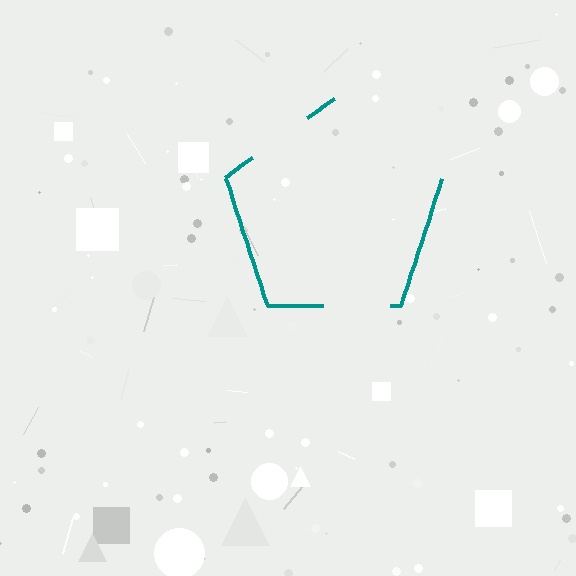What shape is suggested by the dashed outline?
The dashed outline suggests a pentagon.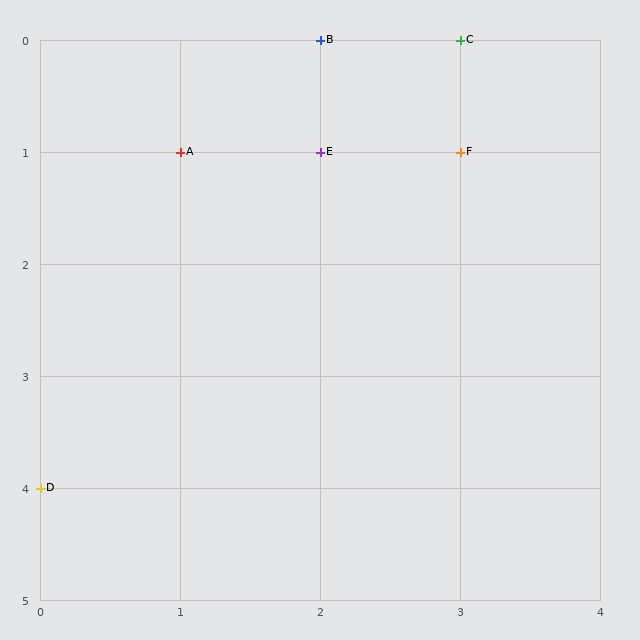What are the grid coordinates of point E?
Point E is at grid coordinates (2, 1).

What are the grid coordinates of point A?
Point A is at grid coordinates (1, 1).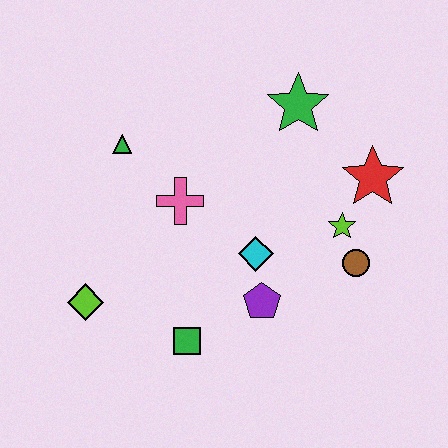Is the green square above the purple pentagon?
No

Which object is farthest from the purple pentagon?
The green triangle is farthest from the purple pentagon.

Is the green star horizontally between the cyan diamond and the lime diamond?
No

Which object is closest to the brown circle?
The lime star is closest to the brown circle.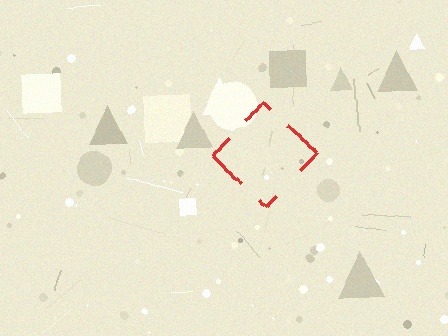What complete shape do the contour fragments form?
The contour fragments form a diamond.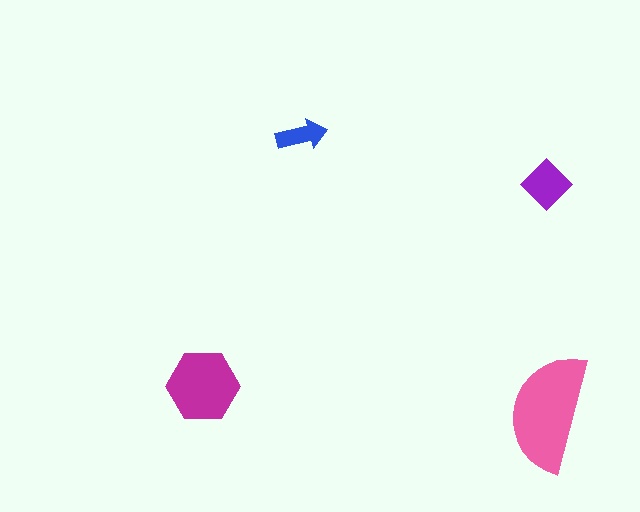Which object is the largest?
The pink semicircle.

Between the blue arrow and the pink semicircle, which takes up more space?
The pink semicircle.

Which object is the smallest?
The blue arrow.